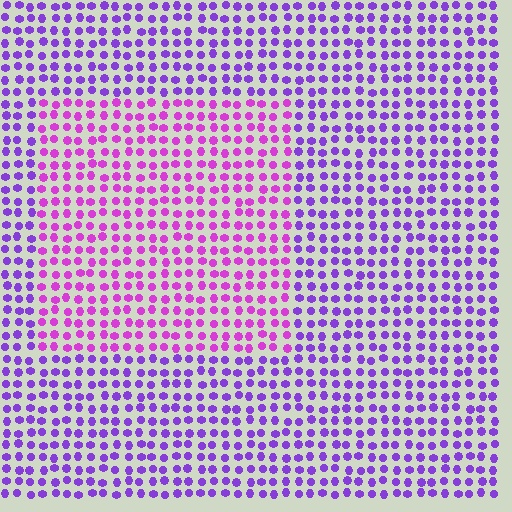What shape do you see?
I see a rectangle.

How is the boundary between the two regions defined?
The boundary is defined purely by a slight shift in hue (about 32 degrees). Spacing, size, and orientation are identical on both sides.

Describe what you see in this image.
The image is filled with small purple elements in a uniform arrangement. A rectangle-shaped region is visible where the elements are tinted to a slightly different hue, forming a subtle color boundary.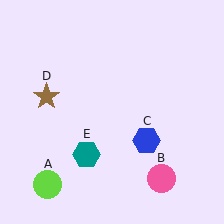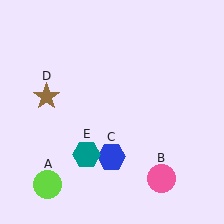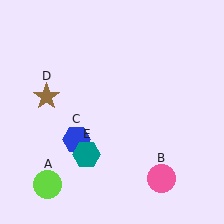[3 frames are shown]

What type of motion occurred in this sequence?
The blue hexagon (object C) rotated clockwise around the center of the scene.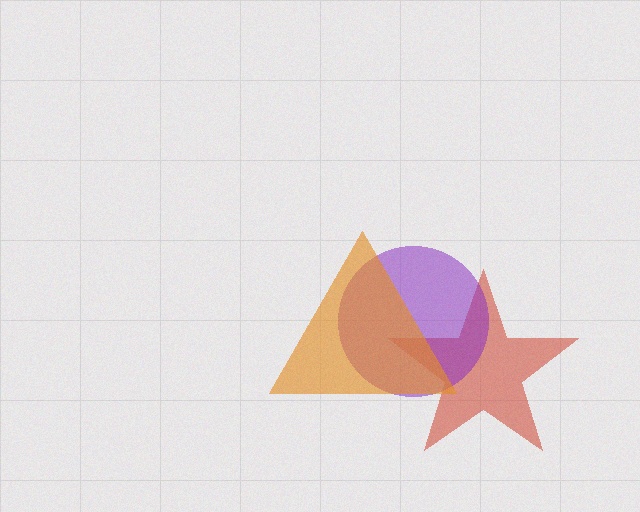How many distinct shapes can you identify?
There are 3 distinct shapes: a red star, a purple circle, an orange triangle.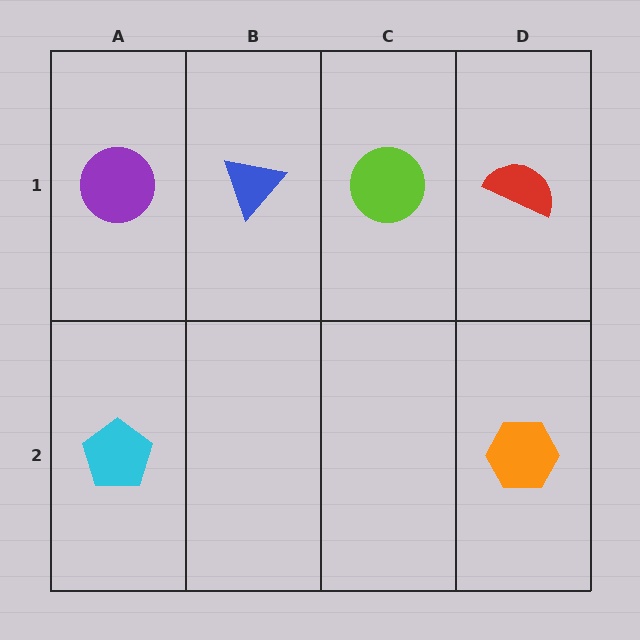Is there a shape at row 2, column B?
No, that cell is empty.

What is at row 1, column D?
A red semicircle.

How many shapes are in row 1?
4 shapes.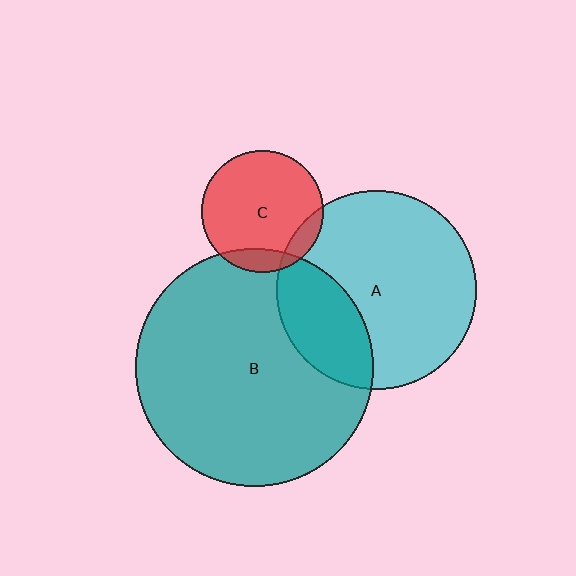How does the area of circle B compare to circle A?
Approximately 1.4 times.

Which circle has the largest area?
Circle B (teal).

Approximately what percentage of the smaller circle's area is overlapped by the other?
Approximately 10%.